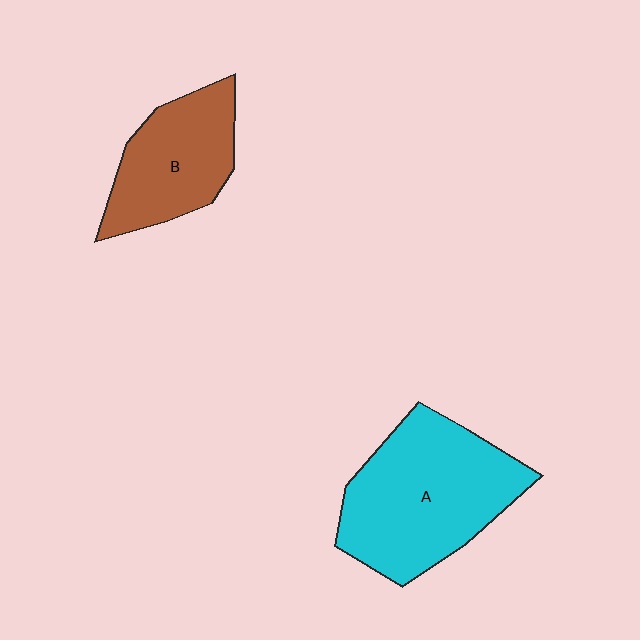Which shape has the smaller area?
Shape B (brown).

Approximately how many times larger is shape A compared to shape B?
Approximately 1.5 times.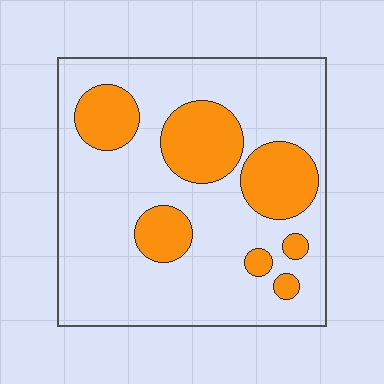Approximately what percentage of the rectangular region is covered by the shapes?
Approximately 25%.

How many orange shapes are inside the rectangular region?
7.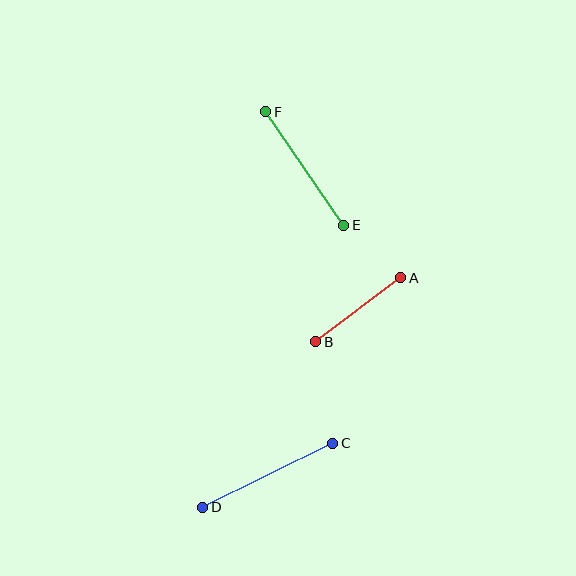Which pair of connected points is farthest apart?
Points C and D are farthest apart.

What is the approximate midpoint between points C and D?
The midpoint is at approximately (268, 475) pixels.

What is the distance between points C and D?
The distance is approximately 145 pixels.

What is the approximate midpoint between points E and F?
The midpoint is at approximately (305, 169) pixels.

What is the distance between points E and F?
The distance is approximately 138 pixels.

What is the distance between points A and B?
The distance is approximately 106 pixels.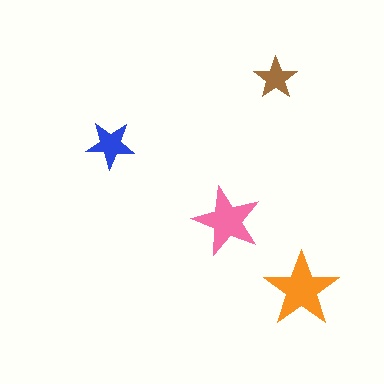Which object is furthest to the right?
The orange star is rightmost.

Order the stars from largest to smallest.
the orange one, the pink one, the blue one, the brown one.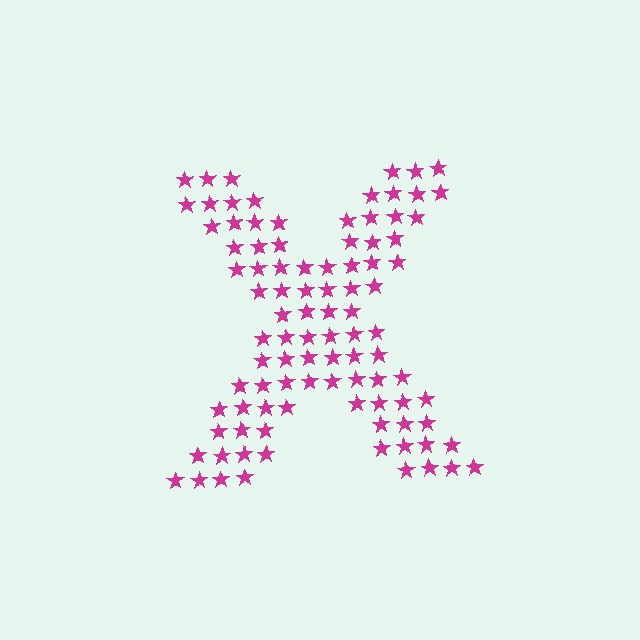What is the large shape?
The large shape is the letter X.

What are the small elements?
The small elements are stars.